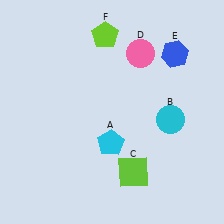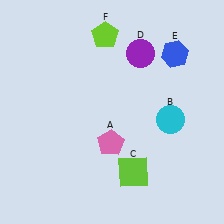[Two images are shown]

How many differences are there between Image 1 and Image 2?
There are 2 differences between the two images.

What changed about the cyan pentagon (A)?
In Image 1, A is cyan. In Image 2, it changed to pink.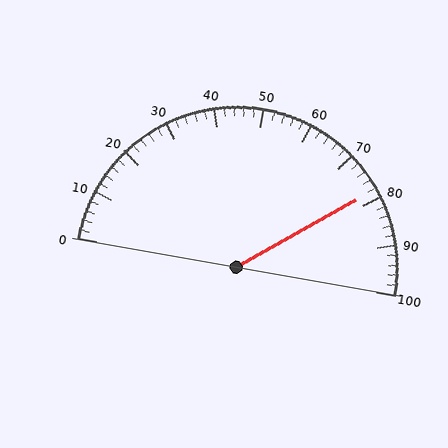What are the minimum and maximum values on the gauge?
The gauge ranges from 0 to 100.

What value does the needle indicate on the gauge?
The needle indicates approximately 78.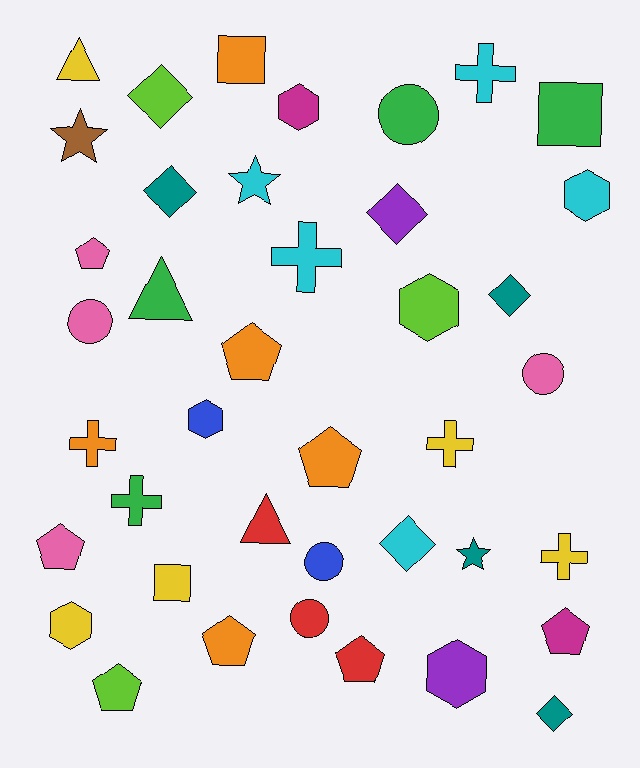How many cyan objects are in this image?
There are 5 cyan objects.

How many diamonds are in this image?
There are 6 diamonds.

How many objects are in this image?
There are 40 objects.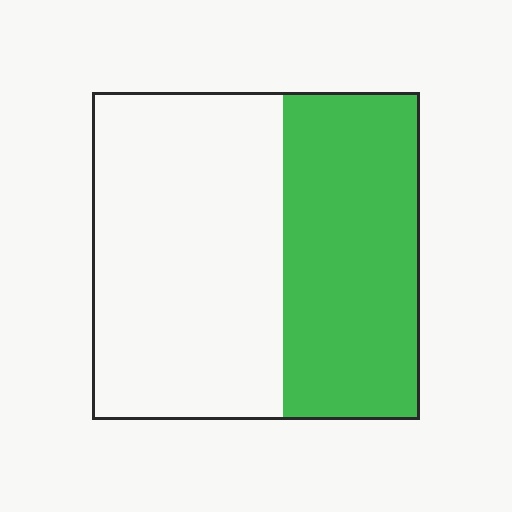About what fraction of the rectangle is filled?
About two fifths (2/5).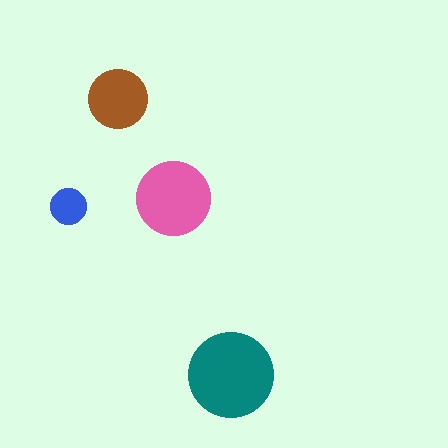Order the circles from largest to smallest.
the teal one, the pink one, the brown one, the blue one.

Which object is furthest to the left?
The blue circle is leftmost.